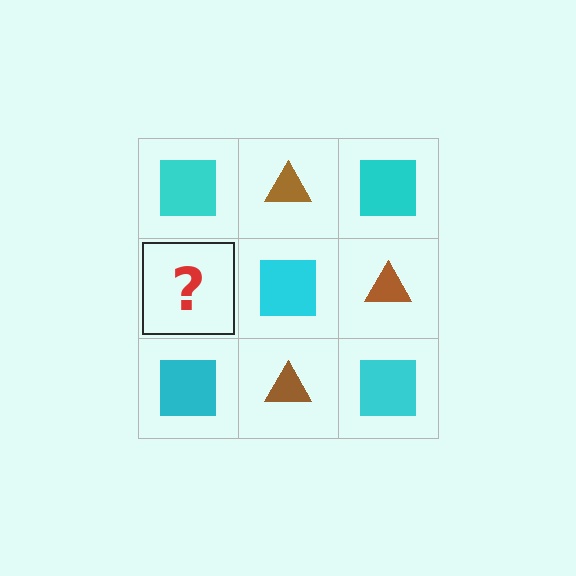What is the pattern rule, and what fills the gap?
The rule is that it alternates cyan square and brown triangle in a checkerboard pattern. The gap should be filled with a brown triangle.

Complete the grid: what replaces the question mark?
The question mark should be replaced with a brown triangle.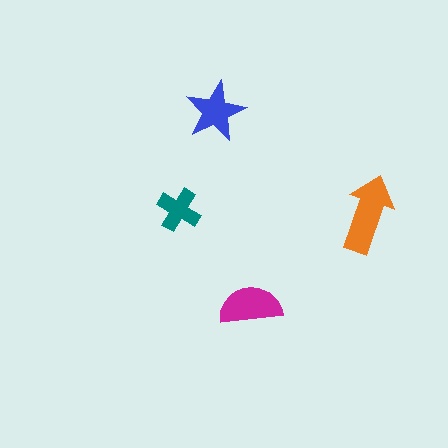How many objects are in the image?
There are 4 objects in the image.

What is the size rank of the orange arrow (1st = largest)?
1st.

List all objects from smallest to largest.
The teal cross, the blue star, the magenta semicircle, the orange arrow.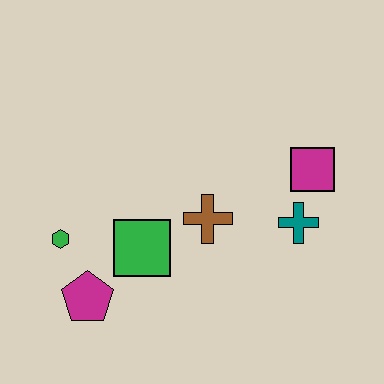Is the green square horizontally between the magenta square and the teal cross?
No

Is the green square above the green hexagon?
No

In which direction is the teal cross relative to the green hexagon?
The teal cross is to the right of the green hexagon.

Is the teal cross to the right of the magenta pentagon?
Yes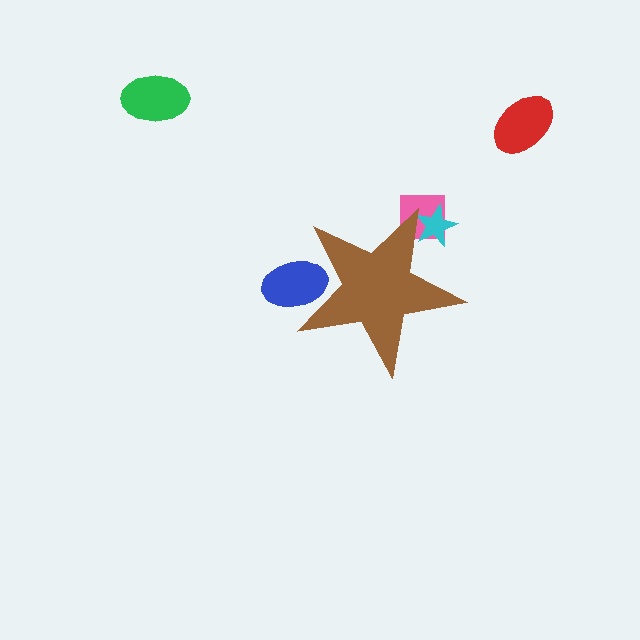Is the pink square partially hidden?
Yes, the pink square is partially hidden behind the brown star.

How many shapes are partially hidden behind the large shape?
3 shapes are partially hidden.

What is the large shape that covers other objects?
A brown star.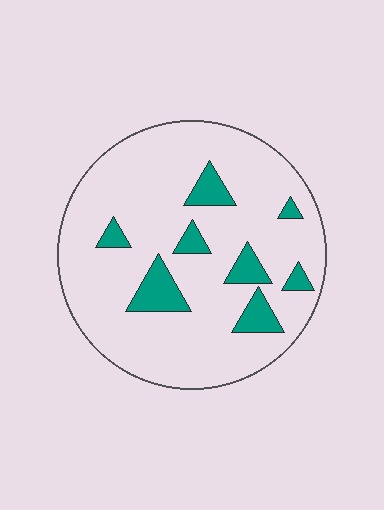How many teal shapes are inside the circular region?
8.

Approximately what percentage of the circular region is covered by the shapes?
Approximately 15%.